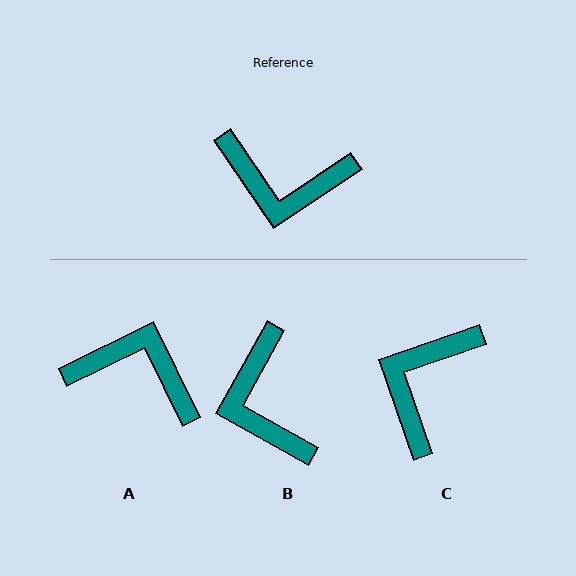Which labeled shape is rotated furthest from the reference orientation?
A, about 172 degrees away.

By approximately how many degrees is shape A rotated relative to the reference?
Approximately 172 degrees counter-clockwise.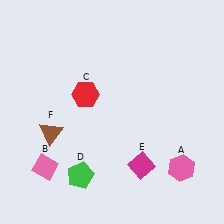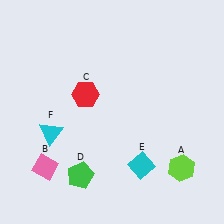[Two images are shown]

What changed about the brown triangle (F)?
In Image 1, F is brown. In Image 2, it changed to cyan.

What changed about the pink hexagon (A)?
In Image 1, A is pink. In Image 2, it changed to lime.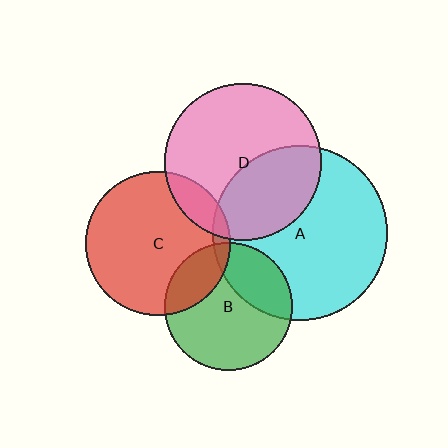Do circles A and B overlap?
Yes.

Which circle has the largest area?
Circle A (cyan).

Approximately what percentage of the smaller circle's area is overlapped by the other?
Approximately 30%.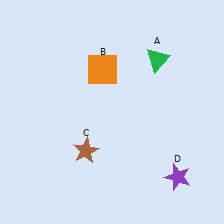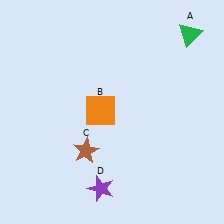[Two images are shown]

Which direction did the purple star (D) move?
The purple star (D) moved left.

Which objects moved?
The objects that moved are: the green triangle (A), the orange square (B), the purple star (D).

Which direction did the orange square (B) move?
The orange square (B) moved down.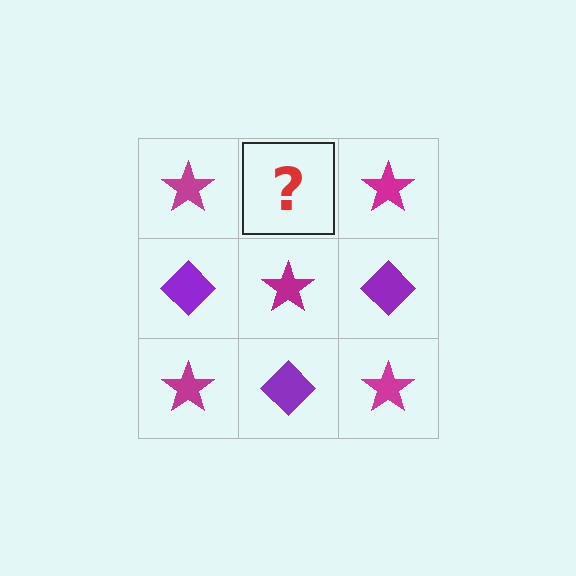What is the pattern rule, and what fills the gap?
The rule is that it alternates magenta star and purple diamond in a checkerboard pattern. The gap should be filled with a purple diamond.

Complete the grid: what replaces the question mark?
The question mark should be replaced with a purple diamond.